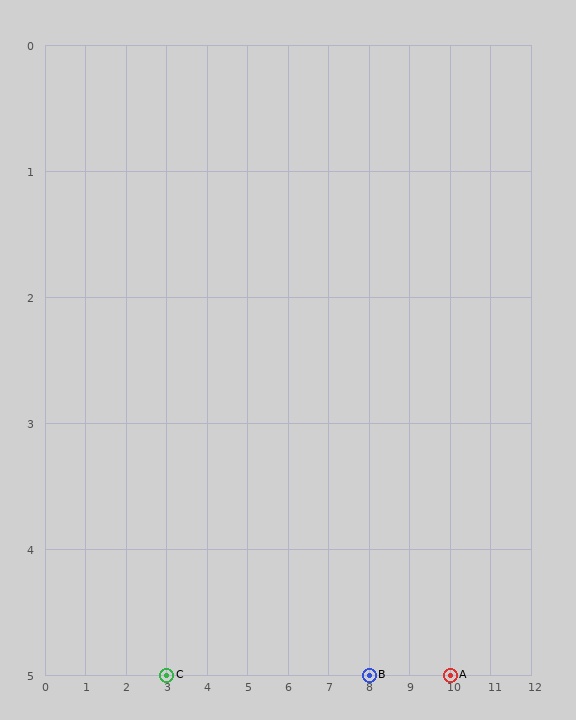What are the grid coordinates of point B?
Point B is at grid coordinates (8, 5).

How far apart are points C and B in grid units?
Points C and B are 5 columns apart.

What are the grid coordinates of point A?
Point A is at grid coordinates (10, 5).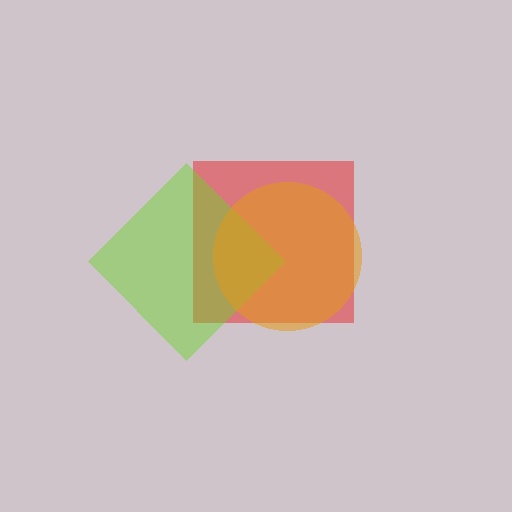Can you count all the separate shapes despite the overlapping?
Yes, there are 3 separate shapes.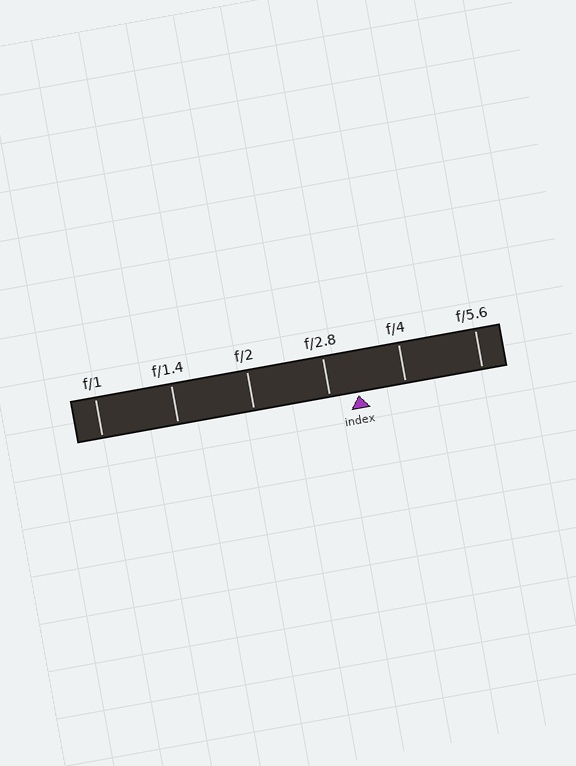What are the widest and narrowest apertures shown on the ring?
The widest aperture shown is f/1 and the narrowest is f/5.6.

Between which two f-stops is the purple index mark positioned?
The index mark is between f/2.8 and f/4.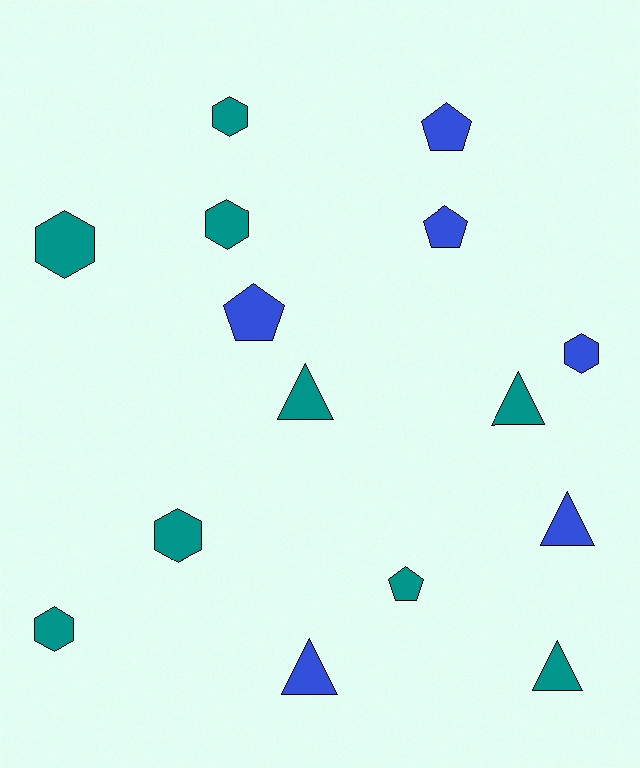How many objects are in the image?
There are 15 objects.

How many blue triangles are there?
There are 2 blue triangles.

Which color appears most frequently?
Teal, with 9 objects.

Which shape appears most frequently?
Hexagon, with 6 objects.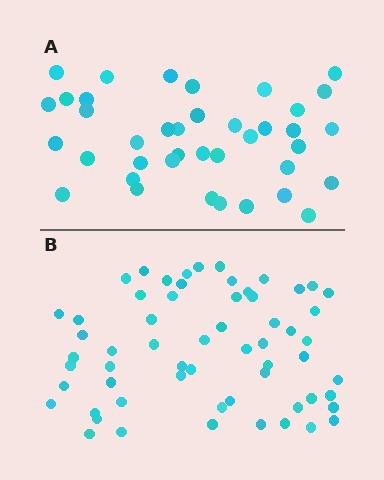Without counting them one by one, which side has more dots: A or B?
Region B (the bottom region) has more dots.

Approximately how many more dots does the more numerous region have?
Region B has approximately 20 more dots than region A.